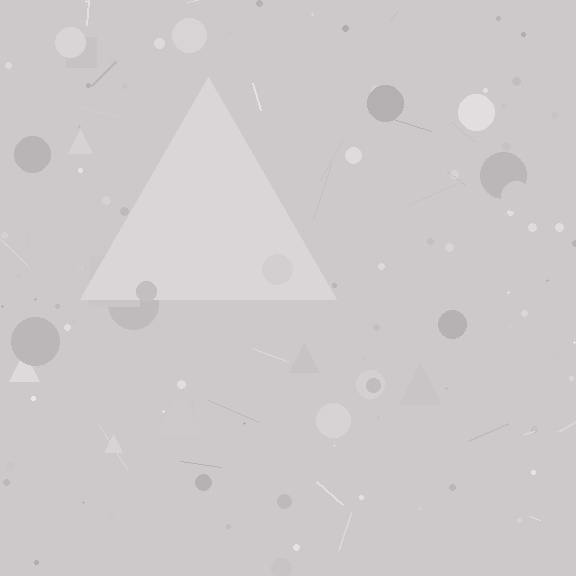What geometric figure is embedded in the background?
A triangle is embedded in the background.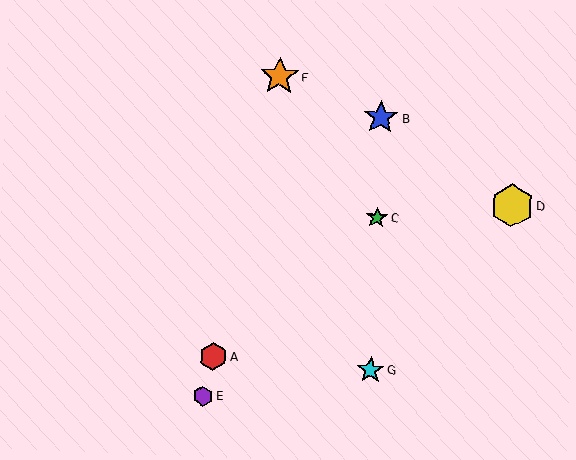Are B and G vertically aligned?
Yes, both are at x≈381.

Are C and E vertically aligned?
No, C is at x≈377 and E is at x≈203.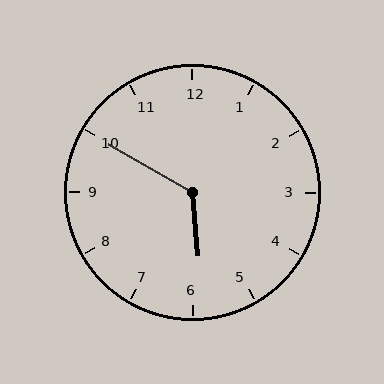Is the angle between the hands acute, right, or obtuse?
It is obtuse.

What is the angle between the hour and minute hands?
Approximately 125 degrees.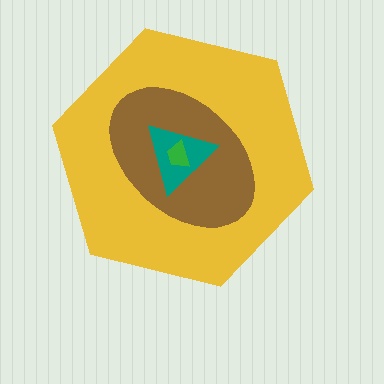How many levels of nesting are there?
4.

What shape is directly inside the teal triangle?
The green trapezoid.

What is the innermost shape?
The green trapezoid.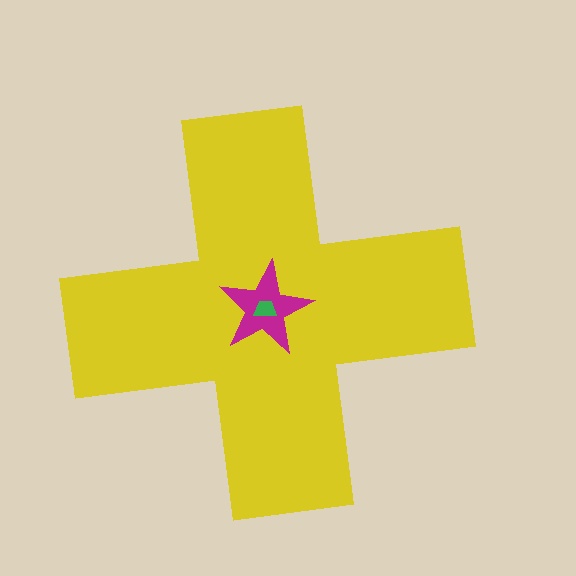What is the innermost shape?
The green trapezoid.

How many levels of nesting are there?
3.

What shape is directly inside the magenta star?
The green trapezoid.